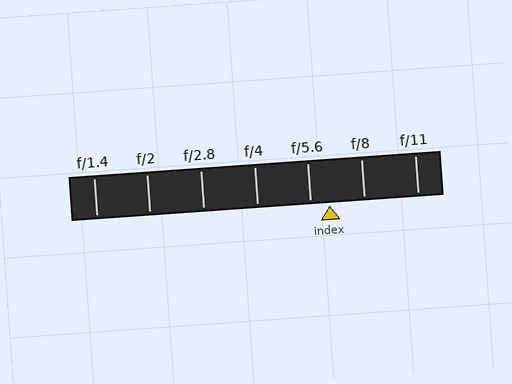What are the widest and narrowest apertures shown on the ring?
The widest aperture shown is f/1.4 and the narrowest is f/11.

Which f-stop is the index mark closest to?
The index mark is closest to f/5.6.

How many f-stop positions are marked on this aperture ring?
There are 7 f-stop positions marked.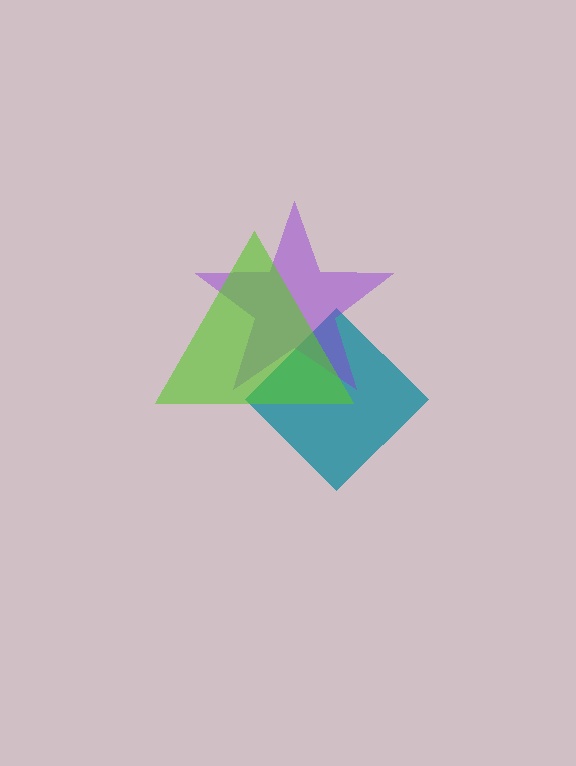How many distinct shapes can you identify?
There are 3 distinct shapes: a teal diamond, a purple star, a lime triangle.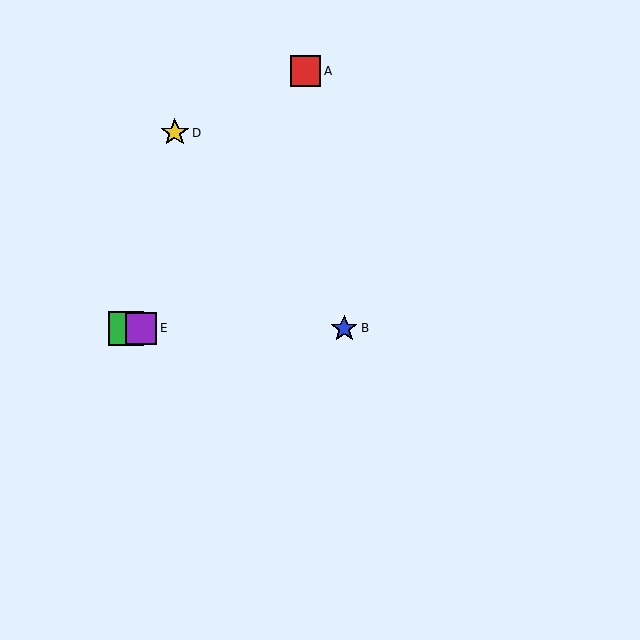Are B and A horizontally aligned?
No, B is at y≈328 and A is at y≈71.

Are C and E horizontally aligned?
Yes, both are at y≈328.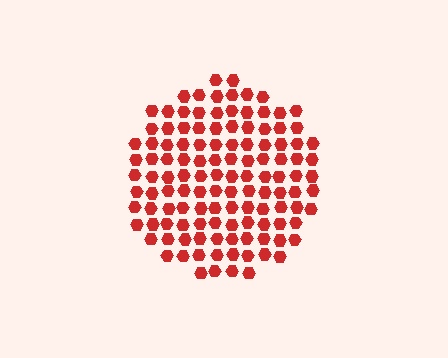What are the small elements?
The small elements are hexagons.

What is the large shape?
The large shape is a circle.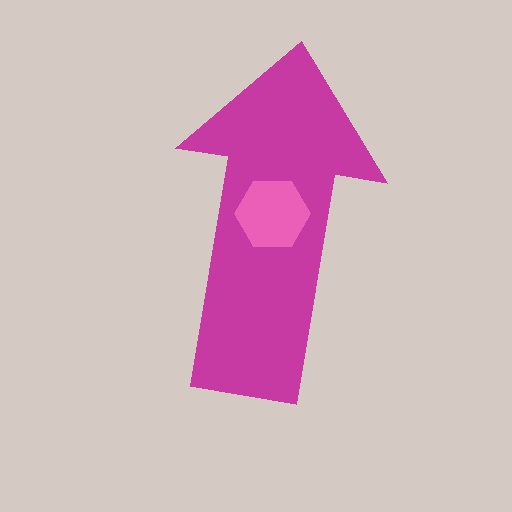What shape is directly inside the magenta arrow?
The pink hexagon.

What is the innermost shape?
The pink hexagon.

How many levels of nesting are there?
2.